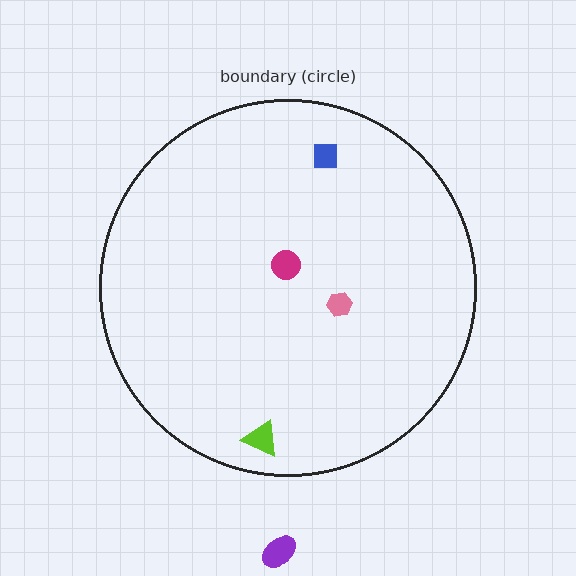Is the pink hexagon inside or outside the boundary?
Inside.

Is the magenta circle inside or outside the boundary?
Inside.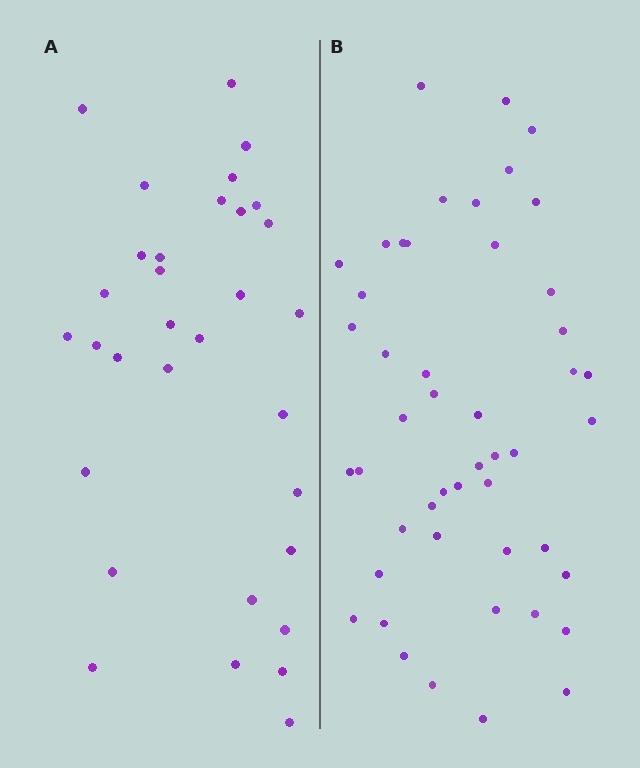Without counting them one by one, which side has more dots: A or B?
Region B (the right region) has more dots.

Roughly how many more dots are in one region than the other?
Region B has approximately 15 more dots than region A.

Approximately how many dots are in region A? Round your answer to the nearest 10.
About 30 dots. (The exact count is 32, which rounds to 30.)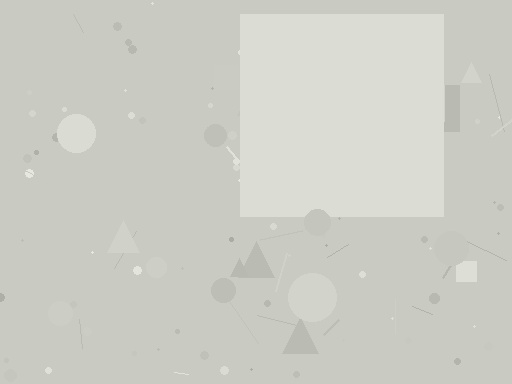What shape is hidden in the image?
A square is hidden in the image.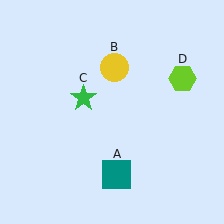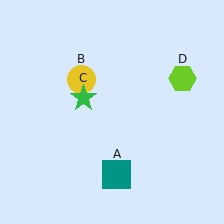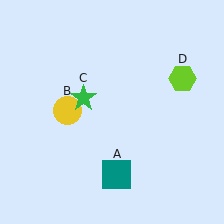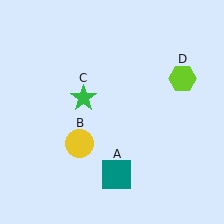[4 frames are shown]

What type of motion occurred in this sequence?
The yellow circle (object B) rotated counterclockwise around the center of the scene.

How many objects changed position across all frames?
1 object changed position: yellow circle (object B).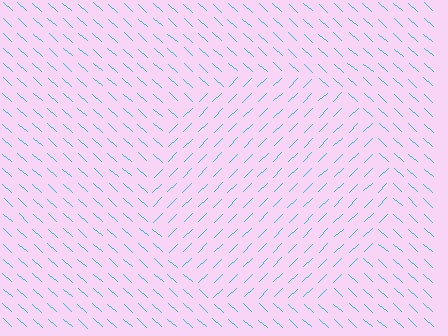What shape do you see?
I see a circle.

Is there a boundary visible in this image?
Yes, there is a texture boundary formed by a change in line orientation.